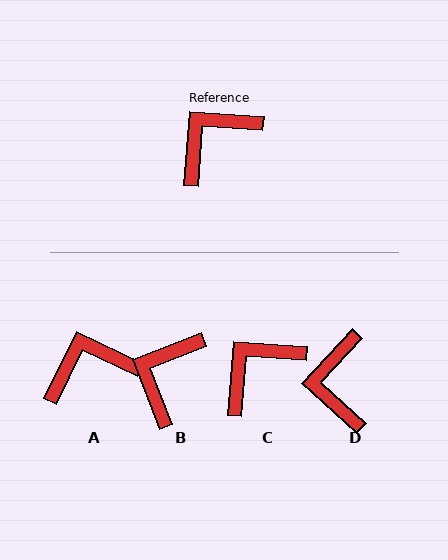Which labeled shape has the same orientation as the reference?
C.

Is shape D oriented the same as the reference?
No, it is off by about 52 degrees.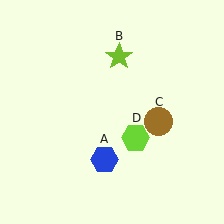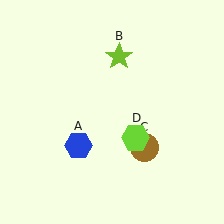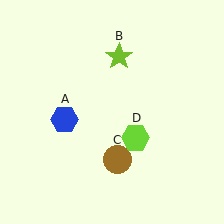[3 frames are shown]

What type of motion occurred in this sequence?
The blue hexagon (object A), brown circle (object C) rotated clockwise around the center of the scene.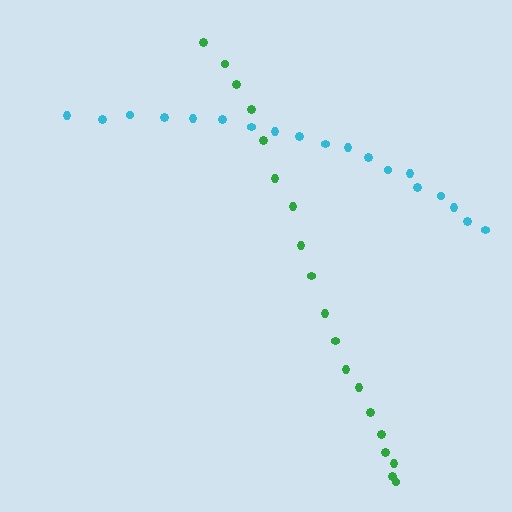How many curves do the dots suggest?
There are 2 distinct paths.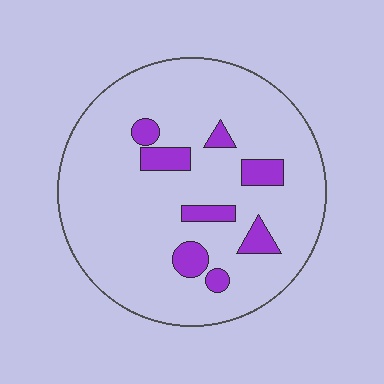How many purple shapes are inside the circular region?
8.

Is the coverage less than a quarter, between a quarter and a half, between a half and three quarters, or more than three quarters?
Less than a quarter.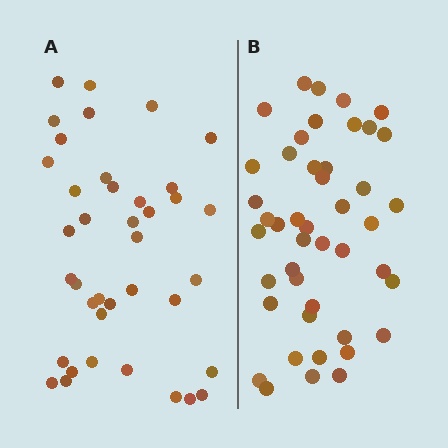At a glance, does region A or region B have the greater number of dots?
Region B (the right region) has more dots.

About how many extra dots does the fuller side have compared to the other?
Region B has about 6 more dots than region A.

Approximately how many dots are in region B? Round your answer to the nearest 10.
About 40 dots. (The exact count is 45, which rounds to 40.)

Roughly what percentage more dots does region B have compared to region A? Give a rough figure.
About 15% more.